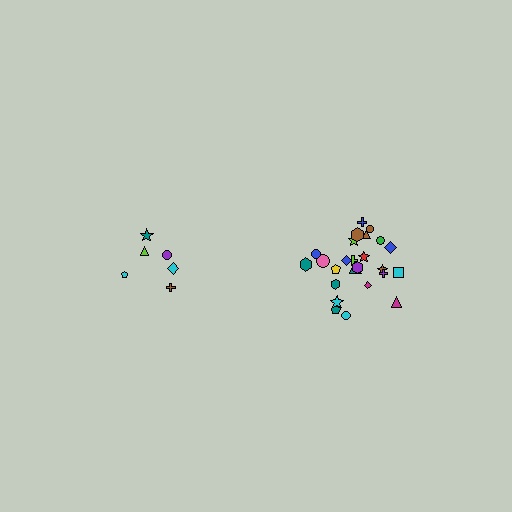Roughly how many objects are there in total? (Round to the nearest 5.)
Roughly 30 objects in total.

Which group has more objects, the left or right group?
The right group.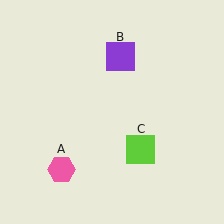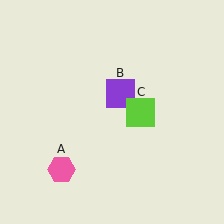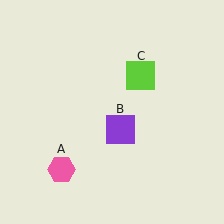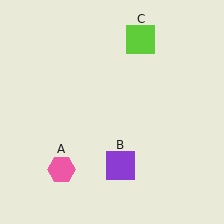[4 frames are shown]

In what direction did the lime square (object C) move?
The lime square (object C) moved up.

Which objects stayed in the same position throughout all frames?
Pink hexagon (object A) remained stationary.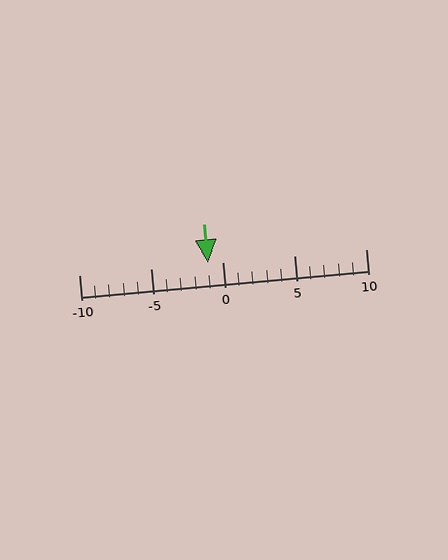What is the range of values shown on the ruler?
The ruler shows values from -10 to 10.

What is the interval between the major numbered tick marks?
The major tick marks are spaced 5 units apart.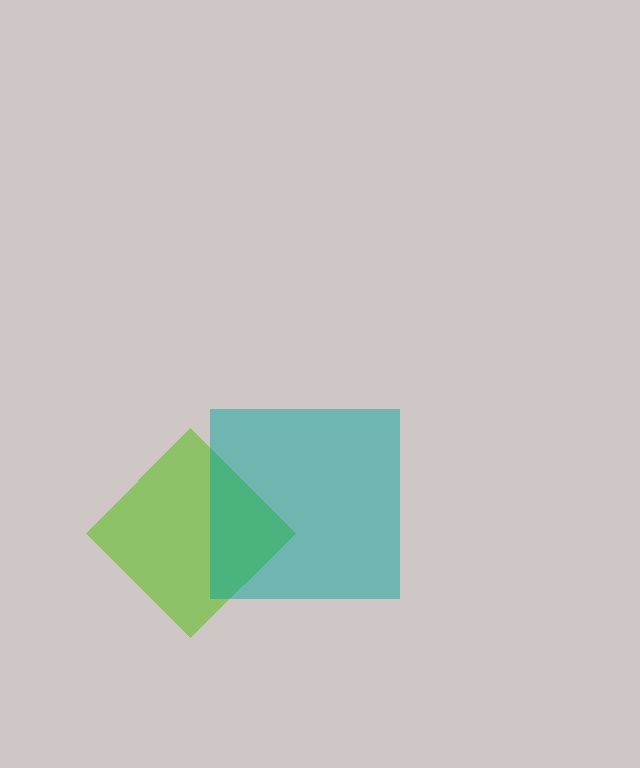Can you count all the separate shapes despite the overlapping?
Yes, there are 2 separate shapes.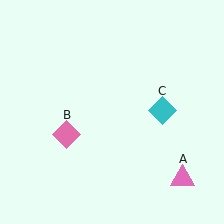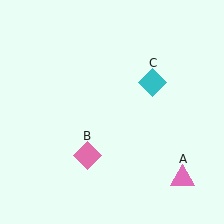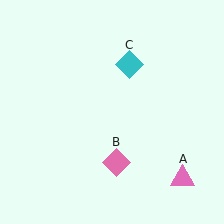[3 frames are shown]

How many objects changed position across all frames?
2 objects changed position: pink diamond (object B), cyan diamond (object C).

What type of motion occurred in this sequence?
The pink diamond (object B), cyan diamond (object C) rotated counterclockwise around the center of the scene.